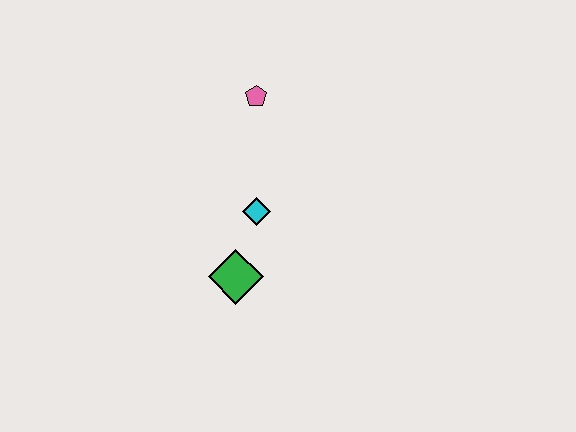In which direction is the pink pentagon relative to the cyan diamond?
The pink pentagon is above the cyan diamond.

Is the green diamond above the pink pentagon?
No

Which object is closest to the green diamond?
The cyan diamond is closest to the green diamond.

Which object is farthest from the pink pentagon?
The green diamond is farthest from the pink pentagon.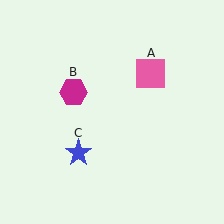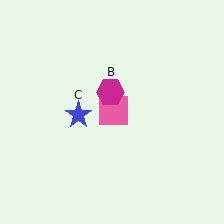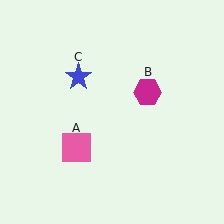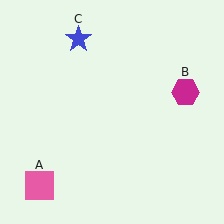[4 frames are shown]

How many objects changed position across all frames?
3 objects changed position: pink square (object A), magenta hexagon (object B), blue star (object C).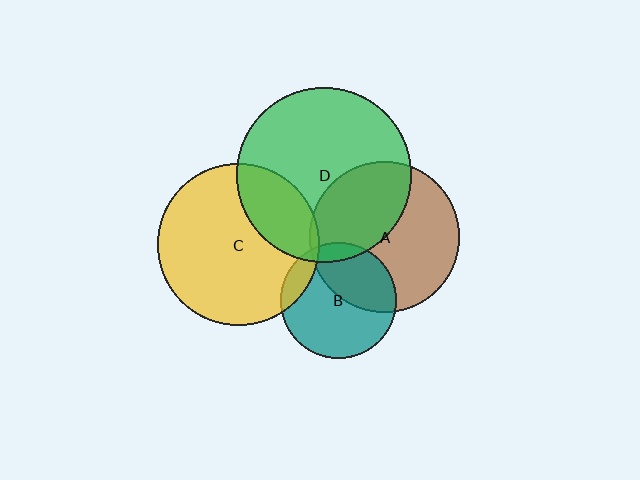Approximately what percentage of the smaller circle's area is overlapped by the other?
Approximately 40%.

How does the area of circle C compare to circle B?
Approximately 2.0 times.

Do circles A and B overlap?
Yes.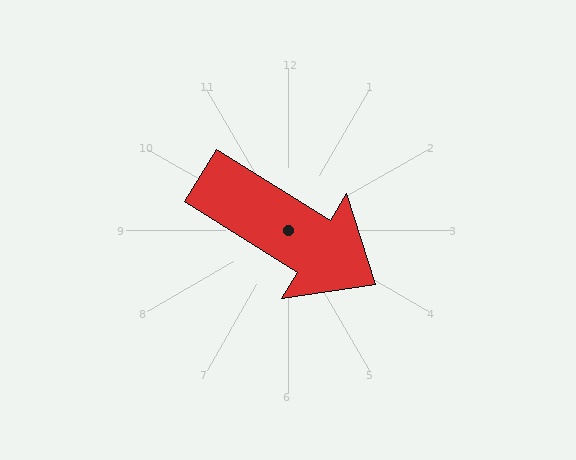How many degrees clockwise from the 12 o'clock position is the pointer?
Approximately 122 degrees.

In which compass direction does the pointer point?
Southeast.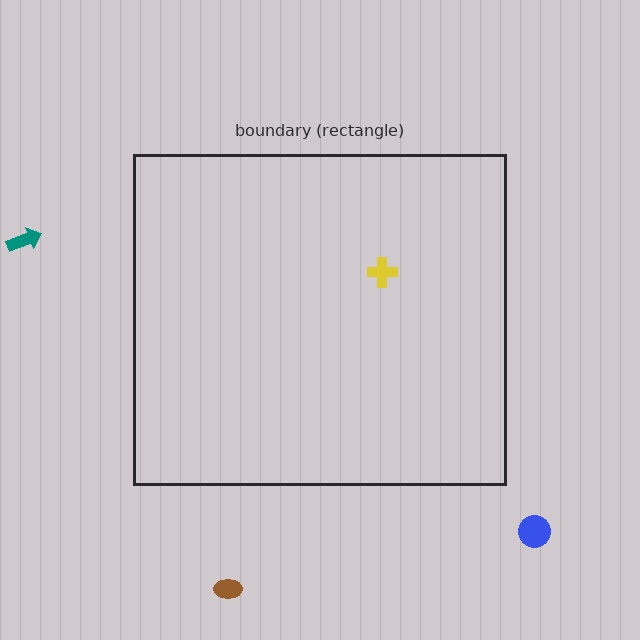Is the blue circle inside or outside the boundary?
Outside.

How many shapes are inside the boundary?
1 inside, 3 outside.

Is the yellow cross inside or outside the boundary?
Inside.